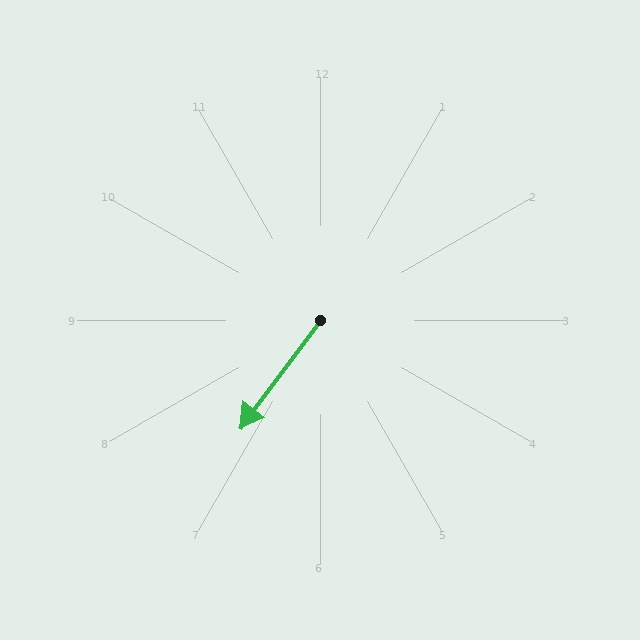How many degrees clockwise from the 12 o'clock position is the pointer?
Approximately 217 degrees.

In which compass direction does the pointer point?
Southwest.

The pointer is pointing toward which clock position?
Roughly 7 o'clock.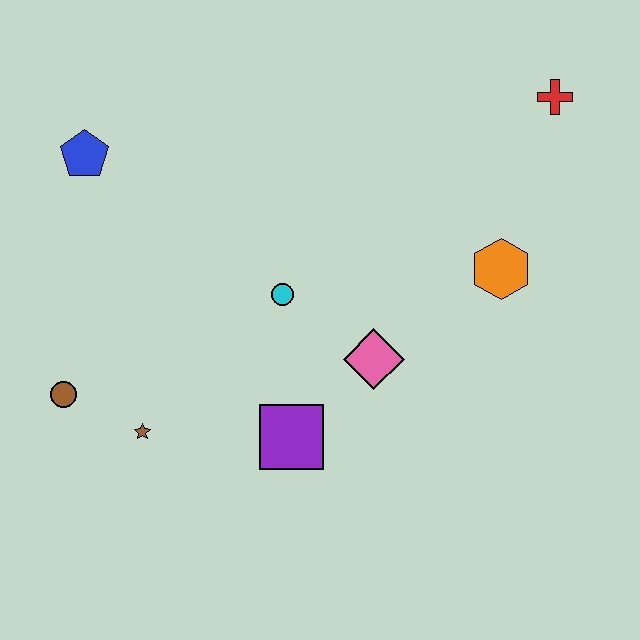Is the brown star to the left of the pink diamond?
Yes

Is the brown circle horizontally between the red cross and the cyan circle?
No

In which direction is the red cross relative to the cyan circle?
The red cross is to the right of the cyan circle.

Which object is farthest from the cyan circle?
The red cross is farthest from the cyan circle.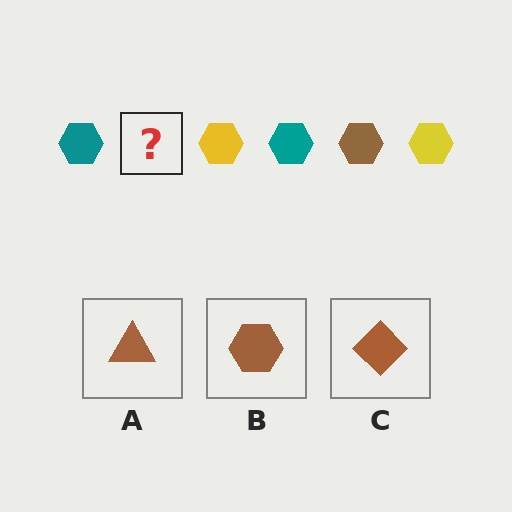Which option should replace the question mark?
Option B.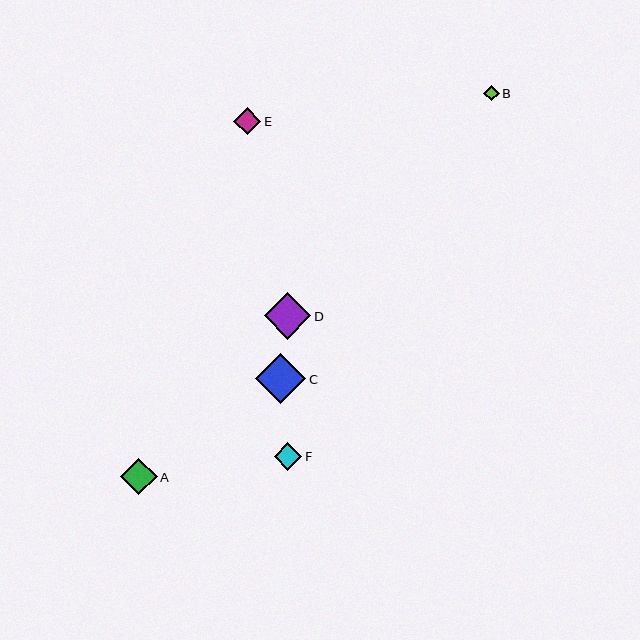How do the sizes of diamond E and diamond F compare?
Diamond E and diamond F are approximately the same size.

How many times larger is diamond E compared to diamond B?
Diamond E is approximately 1.8 times the size of diamond B.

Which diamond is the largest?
Diamond C is the largest with a size of approximately 50 pixels.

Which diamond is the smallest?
Diamond B is the smallest with a size of approximately 15 pixels.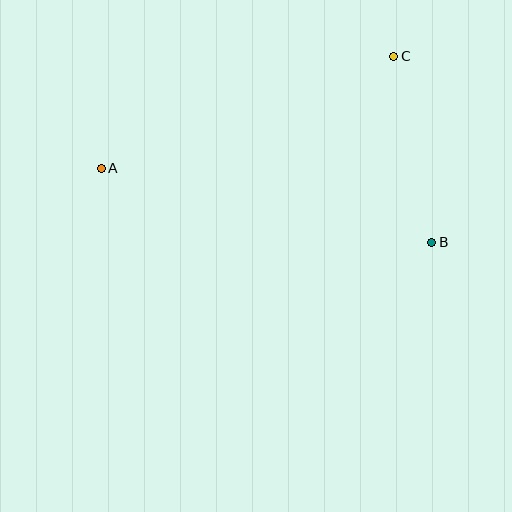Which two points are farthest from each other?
Points A and B are farthest from each other.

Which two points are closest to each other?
Points B and C are closest to each other.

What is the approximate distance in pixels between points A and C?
The distance between A and C is approximately 313 pixels.